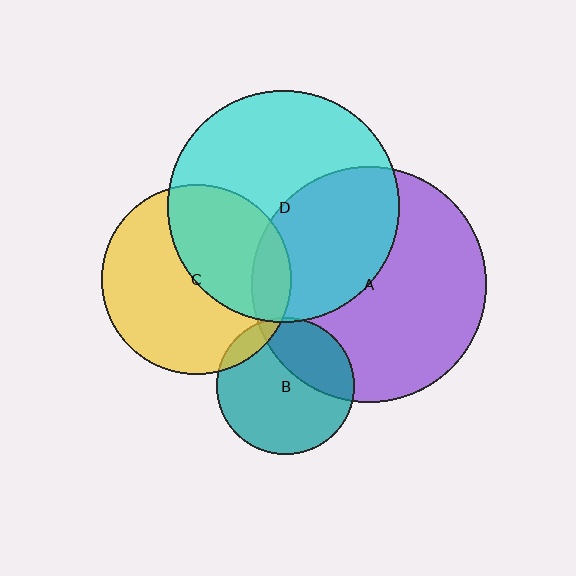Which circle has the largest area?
Circle A (purple).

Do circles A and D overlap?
Yes.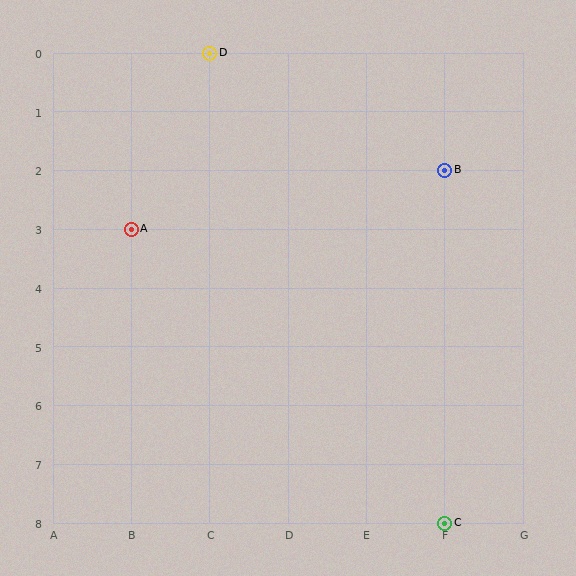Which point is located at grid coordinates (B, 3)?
Point A is at (B, 3).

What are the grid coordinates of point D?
Point D is at grid coordinates (C, 0).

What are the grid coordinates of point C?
Point C is at grid coordinates (F, 8).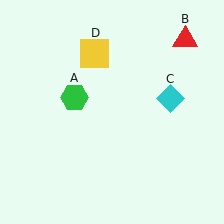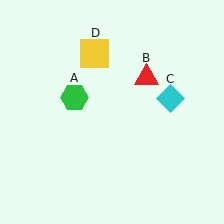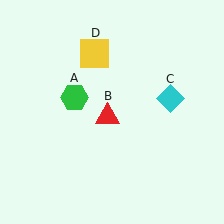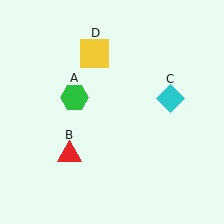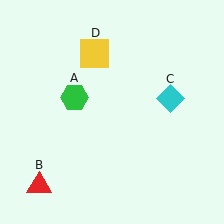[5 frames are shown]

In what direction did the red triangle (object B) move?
The red triangle (object B) moved down and to the left.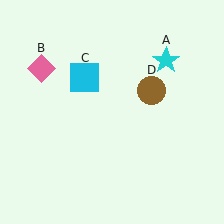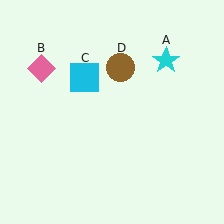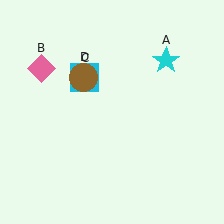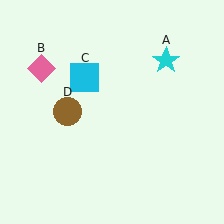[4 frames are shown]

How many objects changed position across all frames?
1 object changed position: brown circle (object D).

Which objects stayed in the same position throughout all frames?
Cyan star (object A) and pink diamond (object B) and cyan square (object C) remained stationary.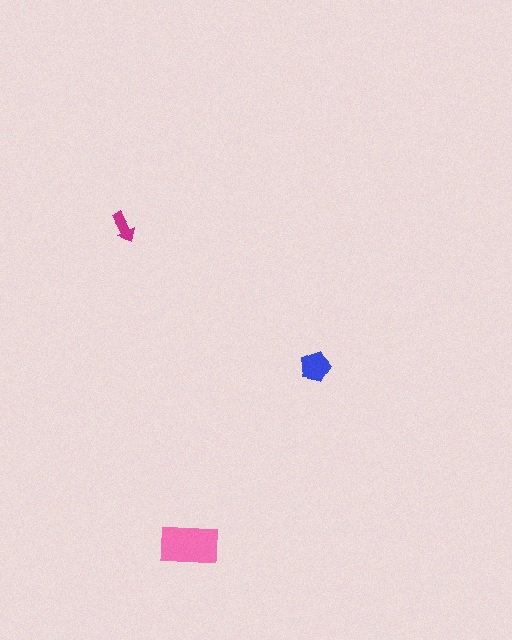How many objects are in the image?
There are 3 objects in the image.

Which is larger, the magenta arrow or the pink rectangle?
The pink rectangle.